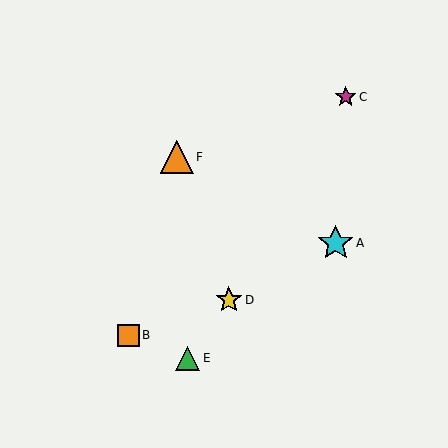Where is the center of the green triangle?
The center of the green triangle is at (188, 358).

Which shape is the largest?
The cyan star (labeled A) is the largest.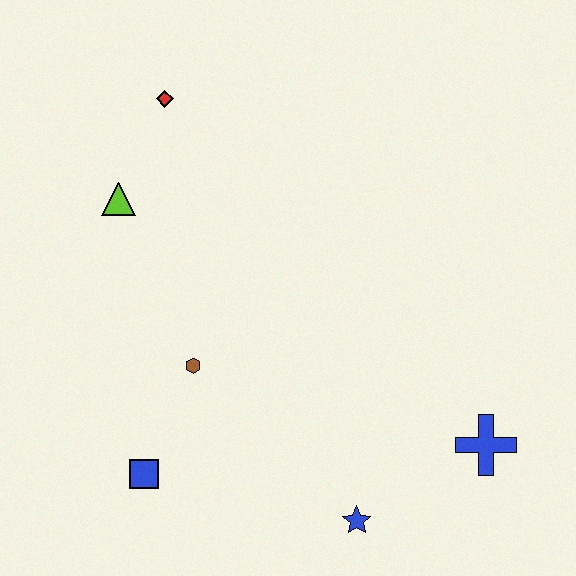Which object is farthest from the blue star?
The red diamond is farthest from the blue star.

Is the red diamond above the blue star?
Yes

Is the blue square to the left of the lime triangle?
No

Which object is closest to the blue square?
The brown hexagon is closest to the blue square.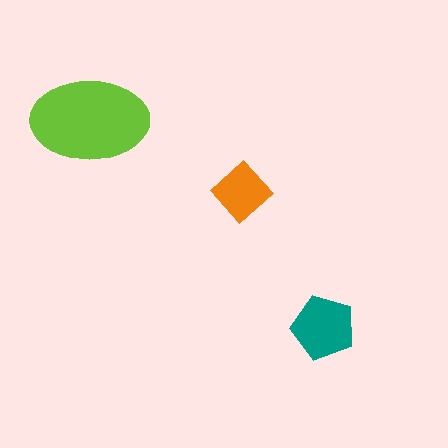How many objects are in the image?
There are 3 objects in the image.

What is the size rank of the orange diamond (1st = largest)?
3rd.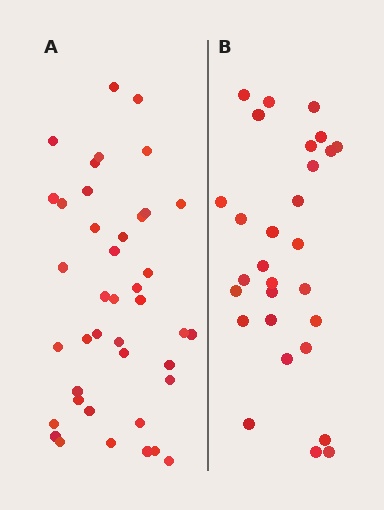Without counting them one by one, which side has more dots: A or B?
Region A (the left region) has more dots.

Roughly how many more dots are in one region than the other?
Region A has roughly 12 or so more dots than region B.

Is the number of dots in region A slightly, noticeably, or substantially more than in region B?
Region A has noticeably more, but not dramatically so. The ratio is roughly 1.4 to 1.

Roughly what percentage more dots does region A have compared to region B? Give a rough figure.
About 40% more.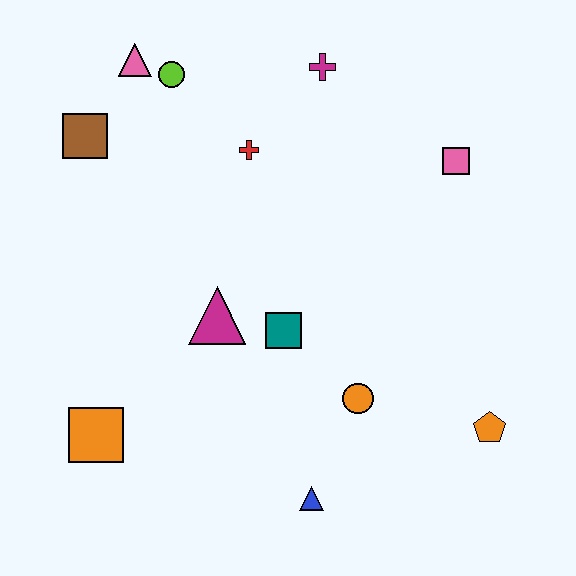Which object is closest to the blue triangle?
The orange circle is closest to the blue triangle.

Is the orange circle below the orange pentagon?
No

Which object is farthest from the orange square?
The pink square is farthest from the orange square.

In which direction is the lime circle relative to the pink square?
The lime circle is to the left of the pink square.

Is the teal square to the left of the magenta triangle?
No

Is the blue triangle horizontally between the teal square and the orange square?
No